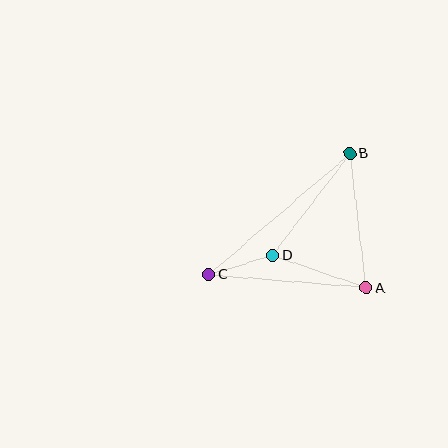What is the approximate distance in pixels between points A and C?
The distance between A and C is approximately 158 pixels.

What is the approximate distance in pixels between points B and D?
The distance between B and D is approximately 128 pixels.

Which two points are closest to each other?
Points C and D are closest to each other.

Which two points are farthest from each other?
Points B and C are farthest from each other.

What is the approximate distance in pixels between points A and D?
The distance between A and D is approximately 99 pixels.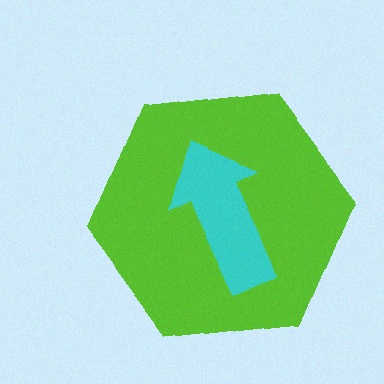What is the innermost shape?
The cyan arrow.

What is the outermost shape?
The lime hexagon.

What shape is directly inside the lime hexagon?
The cyan arrow.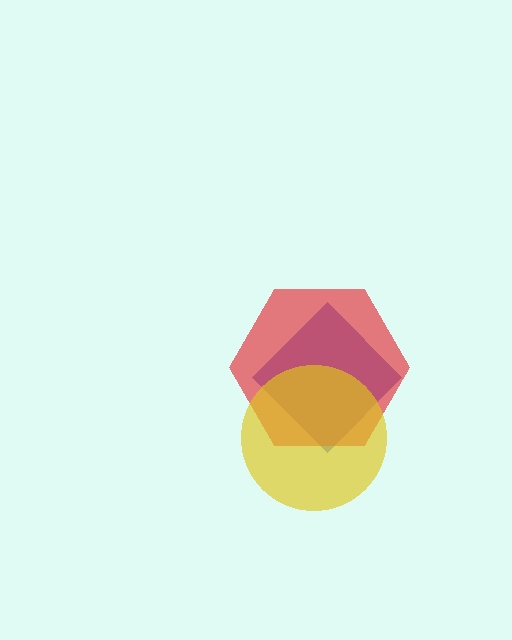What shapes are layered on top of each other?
The layered shapes are: a blue diamond, a red hexagon, a yellow circle.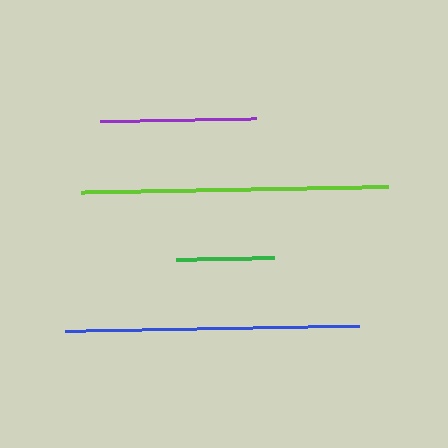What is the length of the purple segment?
The purple segment is approximately 156 pixels long.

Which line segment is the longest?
The lime line is the longest at approximately 306 pixels.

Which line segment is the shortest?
The green line is the shortest at approximately 99 pixels.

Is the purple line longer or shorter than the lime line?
The lime line is longer than the purple line.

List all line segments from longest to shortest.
From longest to shortest: lime, blue, purple, green.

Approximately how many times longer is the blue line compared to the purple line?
The blue line is approximately 1.9 times the length of the purple line.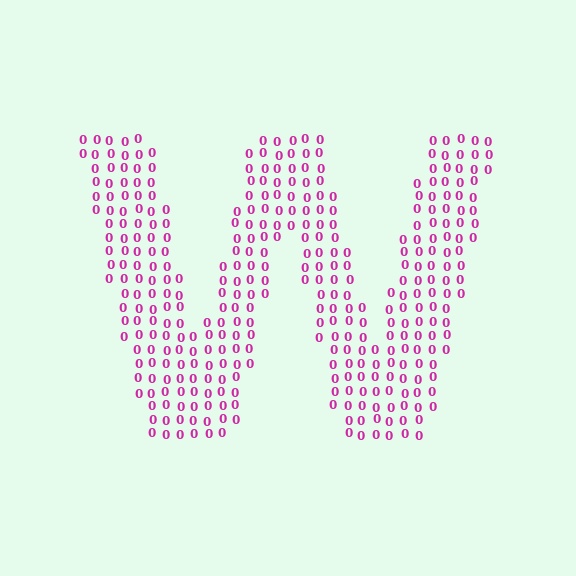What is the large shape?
The large shape is the letter W.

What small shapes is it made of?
It is made of small digit 0's.